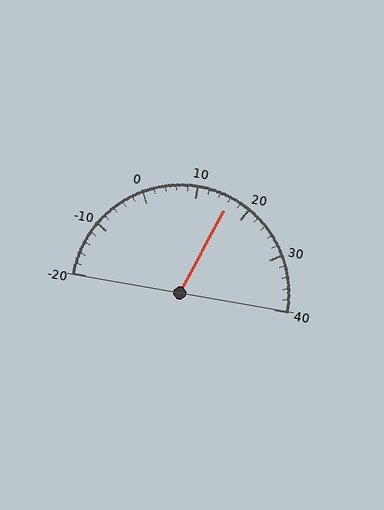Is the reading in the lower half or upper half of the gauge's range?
The reading is in the upper half of the range (-20 to 40).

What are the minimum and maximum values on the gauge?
The gauge ranges from -20 to 40.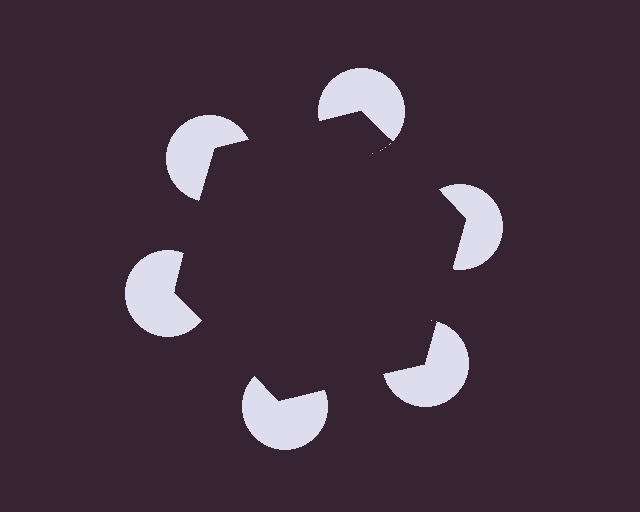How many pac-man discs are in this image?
There are 6 — one at each vertex of the illusory hexagon.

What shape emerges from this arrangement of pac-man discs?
An illusory hexagon — its edges are inferred from the aligned wedge cuts in the pac-man discs, not physically drawn.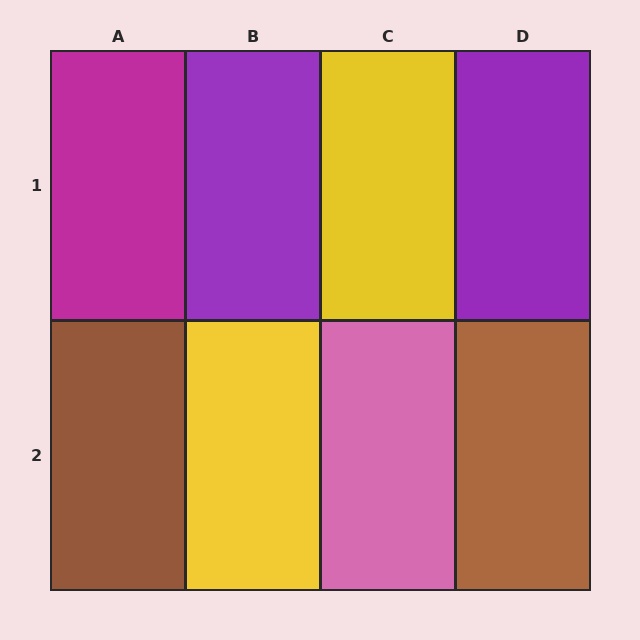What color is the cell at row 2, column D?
Brown.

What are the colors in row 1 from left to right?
Magenta, purple, yellow, purple.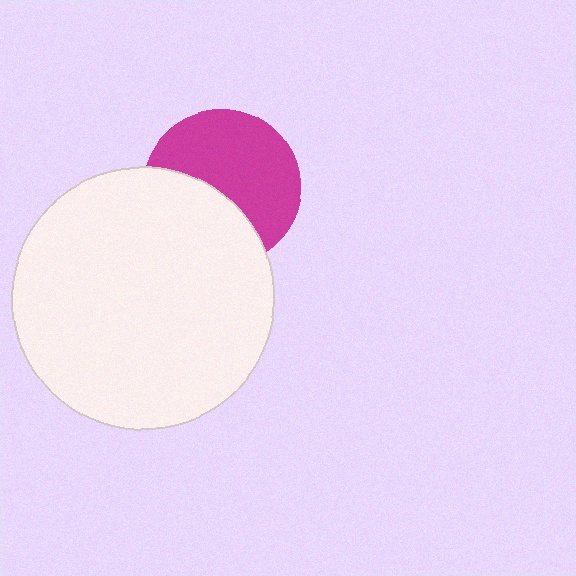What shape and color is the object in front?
The object in front is a white circle.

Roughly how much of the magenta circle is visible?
About half of it is visible (roughly 60%).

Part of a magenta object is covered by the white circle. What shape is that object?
It is a circle.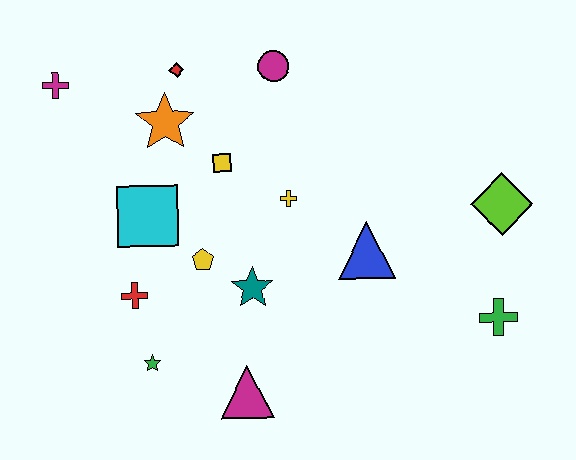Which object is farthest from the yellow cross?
The magenta cross is farthest from the yellow cross.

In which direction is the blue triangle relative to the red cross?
The blue triangle is to the right of the red cross.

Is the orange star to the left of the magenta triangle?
Yes